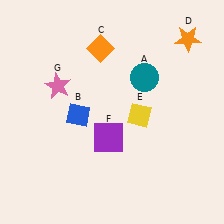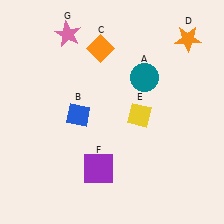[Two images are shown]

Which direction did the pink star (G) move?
The pink star (G) moved up.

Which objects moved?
The objects that moved are: the purple square (F), the pink star (G).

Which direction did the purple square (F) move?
The purple square (F) moved down.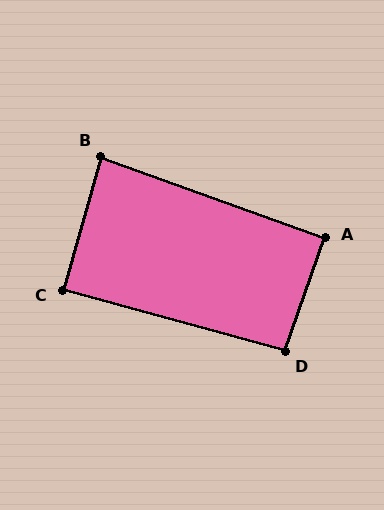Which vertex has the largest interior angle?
D, at approximately 94 degrees.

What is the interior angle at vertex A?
Approximately 91 degrees (approximately right).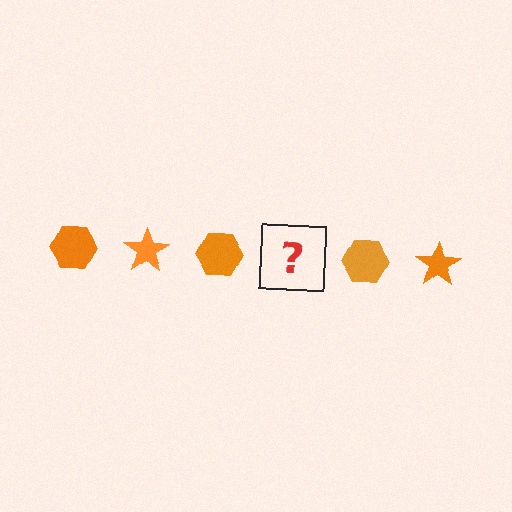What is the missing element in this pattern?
The missing element is an orange star.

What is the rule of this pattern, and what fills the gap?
The rule is that the pattern cycles through hexagon, star shapes in orange. The gap should be filled with an orange star.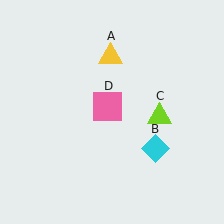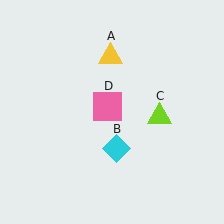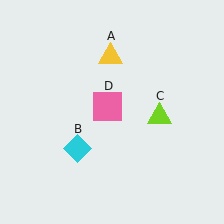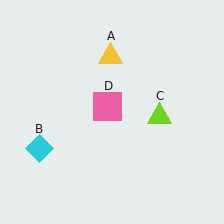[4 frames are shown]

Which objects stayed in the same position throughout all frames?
Yellow triangle (object A) and lime triangle (object C) and pink square (object D) remained stationary.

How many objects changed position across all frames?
1 object changed position: cyan diamond (object B).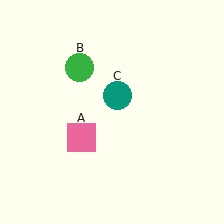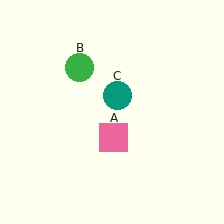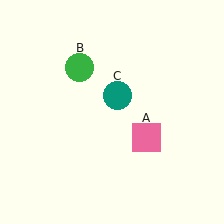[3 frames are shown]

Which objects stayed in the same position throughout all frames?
Green circle (object B) and teal circle (object C) remained stationary.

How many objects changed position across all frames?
1 object changed position: pink square (object A).